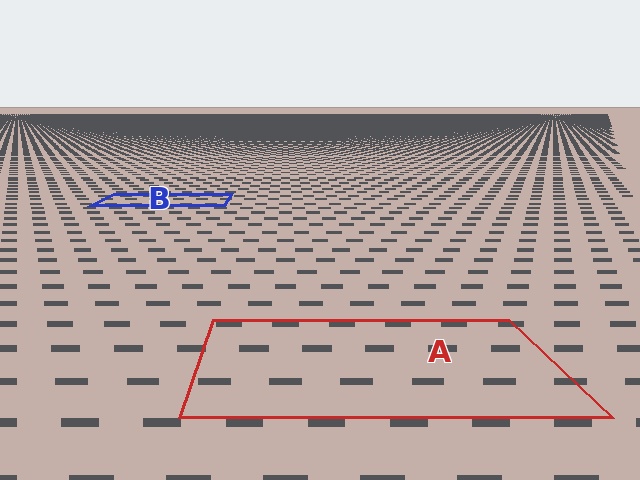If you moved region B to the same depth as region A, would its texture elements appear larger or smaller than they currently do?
They would appear larger. At a closer depth, the same texture elements are projected at a bigger on-screen size.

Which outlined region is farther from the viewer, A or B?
Region B is farther from the viewer — the texture elements inside it appear smaller and more densely packed.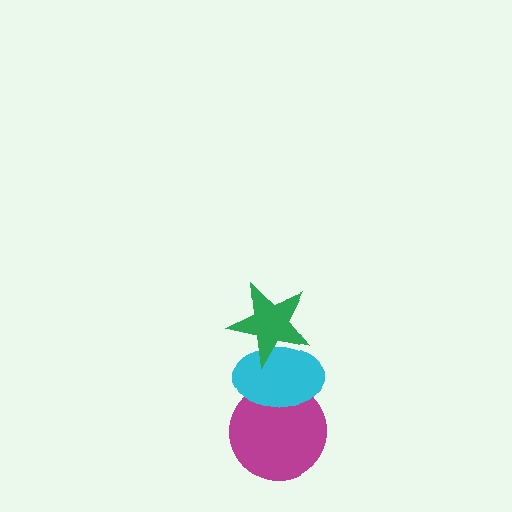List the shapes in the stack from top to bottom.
From top to bottom: the green star, the cyan ellipse, the magenta circle.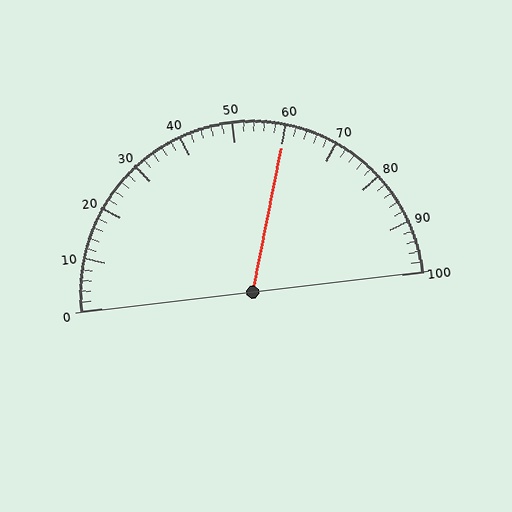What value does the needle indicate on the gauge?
The needle indicates approximately 60.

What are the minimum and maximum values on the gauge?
The gauge ranges from 0 to 100.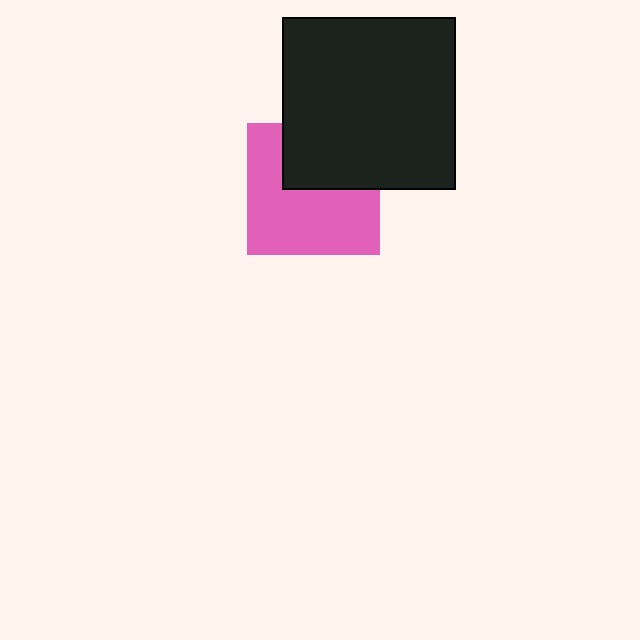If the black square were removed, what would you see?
You would see the complete pink square.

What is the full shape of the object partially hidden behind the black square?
The partially hidden object is a pink square.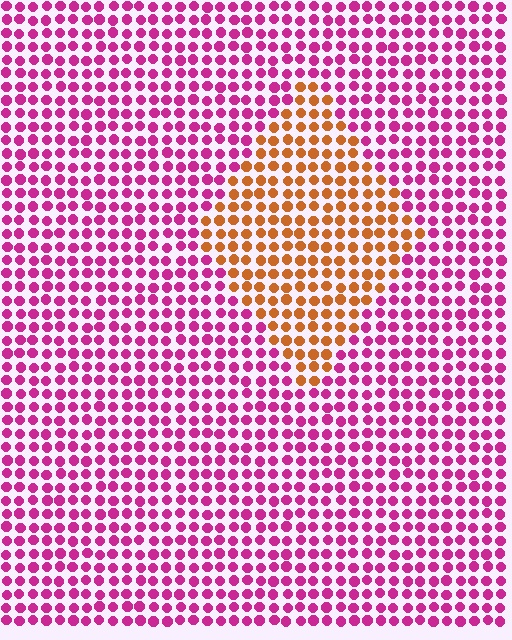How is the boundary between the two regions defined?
The boundary is defined purely by a slight shift in hue (about 64 degrees). Spacing, size, and orientation are identical on both sides.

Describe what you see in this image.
The image is filled with small magenta elements in a uniform arrangement. A diamond-shaped region is visible where the elements are tinted to a slightly different hue, forming a subtle color boundary.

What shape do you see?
I see a diamond.